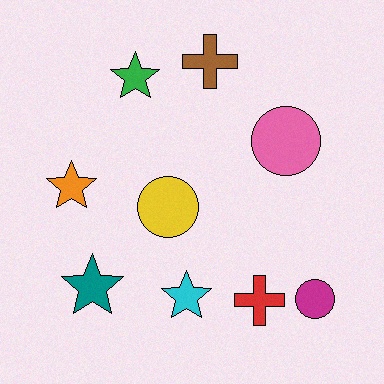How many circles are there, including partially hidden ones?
There are 3 circles.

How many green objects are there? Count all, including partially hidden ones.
There is 1 green object.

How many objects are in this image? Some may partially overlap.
There are 9 objects.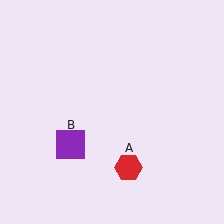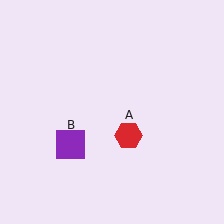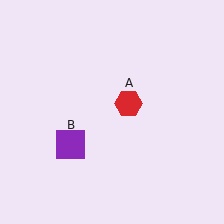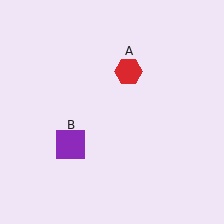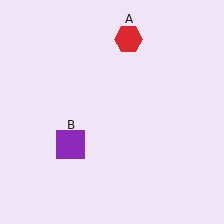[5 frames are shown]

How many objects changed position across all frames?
1 object changed position: red hexagon (object A).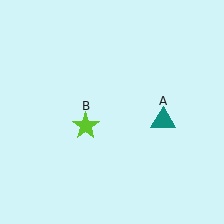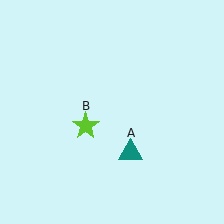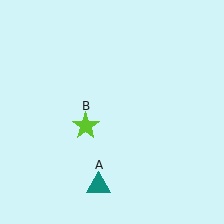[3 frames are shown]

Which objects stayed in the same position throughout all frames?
Lime star (object B) remained stationary.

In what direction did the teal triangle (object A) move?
The teal triangle (object A) moved down and to the left.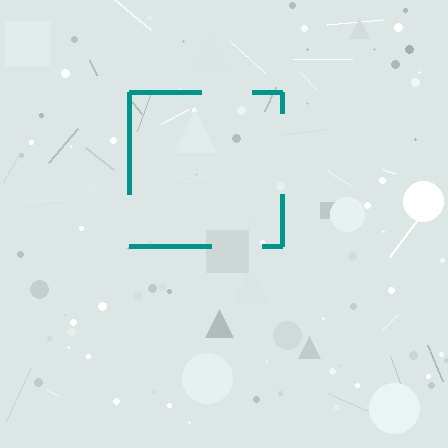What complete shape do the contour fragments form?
The contour fragments form a square.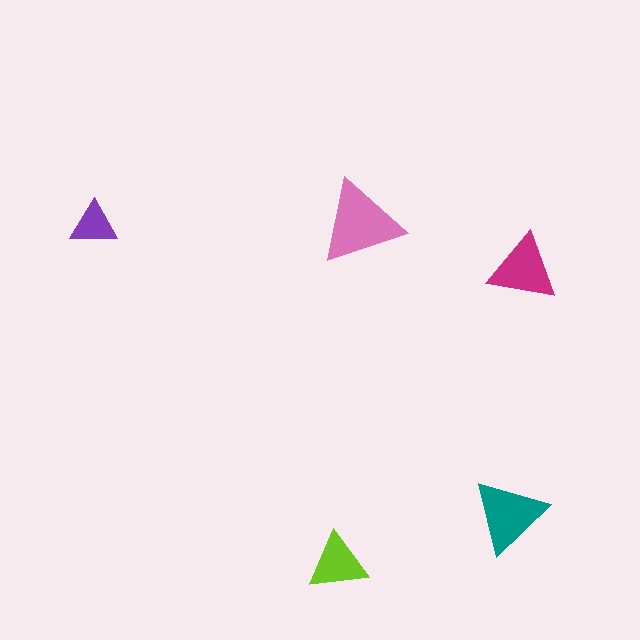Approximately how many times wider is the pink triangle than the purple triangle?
About 2 times wider.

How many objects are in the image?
There are 5 objects in the image.